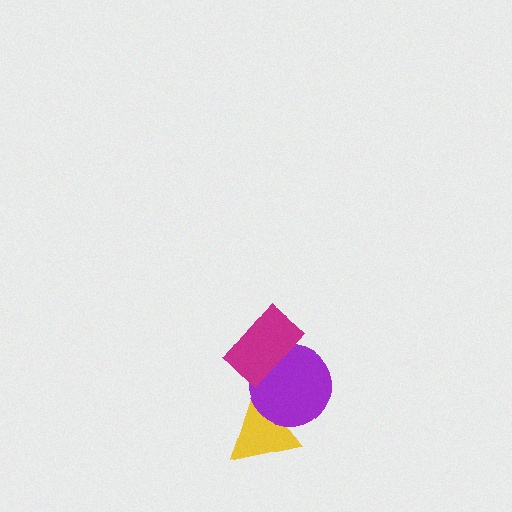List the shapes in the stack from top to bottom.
From top to bottom: the magenta rectangle, the purple circle, the yellow triangle.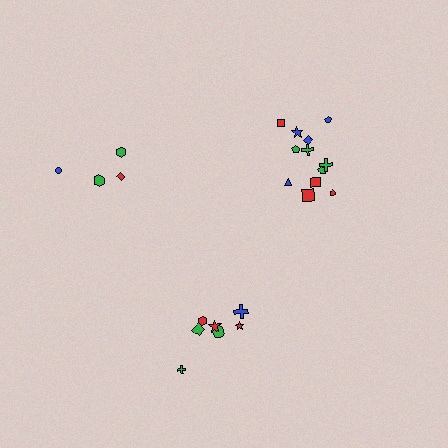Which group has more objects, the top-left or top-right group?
The top-right group.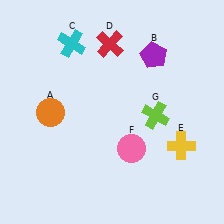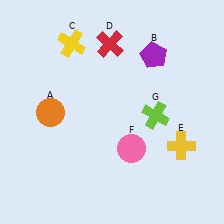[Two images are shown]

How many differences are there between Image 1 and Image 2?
There is 1 difference between the two images.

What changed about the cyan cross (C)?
In Image 1, C is cyan. In Image 2, it changed to yellow.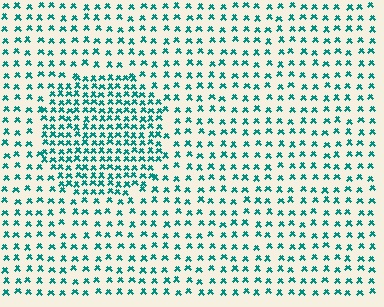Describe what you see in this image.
The image contains small teal elements arranged at two different densities. A circle-shaped region is visible where the elements are more densely packed than the surrounding area.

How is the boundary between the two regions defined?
The boundary is defined by a change in element density (approximately 2.0x ratio). All elements are the same color, size, and shape.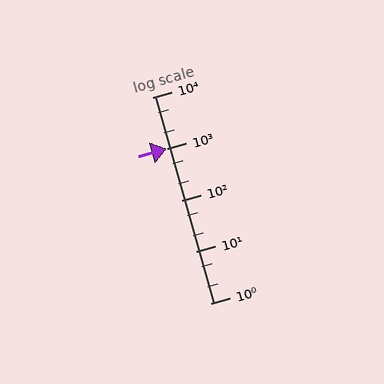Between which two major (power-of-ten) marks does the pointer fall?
The pointer is between 100 and 1000.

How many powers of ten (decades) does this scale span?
The scale spans 4 decades, from 1 to 10000.